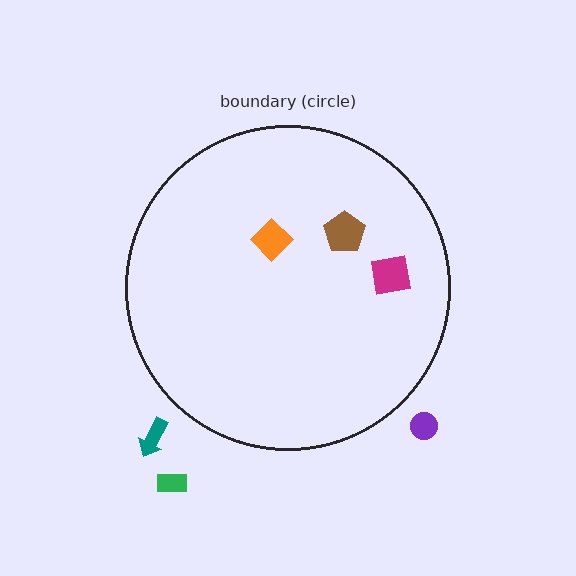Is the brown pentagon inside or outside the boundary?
Inside.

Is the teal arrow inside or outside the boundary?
Outside.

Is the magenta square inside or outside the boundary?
Inside.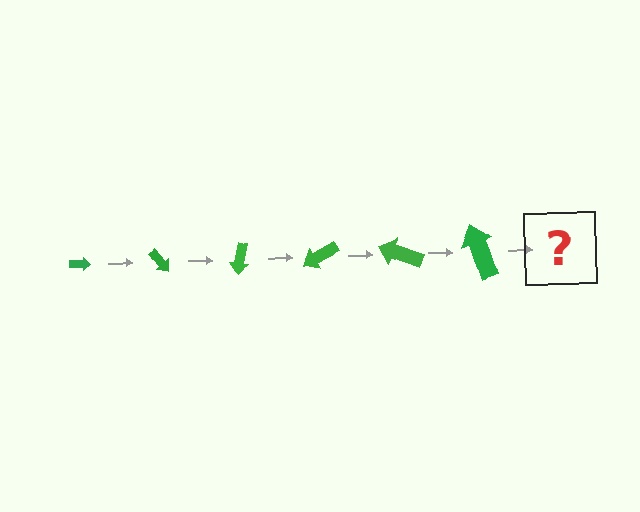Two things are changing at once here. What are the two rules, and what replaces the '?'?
The two rules are that the arrow grows larger each step and it rotates 50 degrees each step. The '?' should be an arrow, larger than the previous one and rotated 300 degrees from the start.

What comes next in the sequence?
The next element should be an arrow, larger than the previous one and rotated 300 degrees from the start.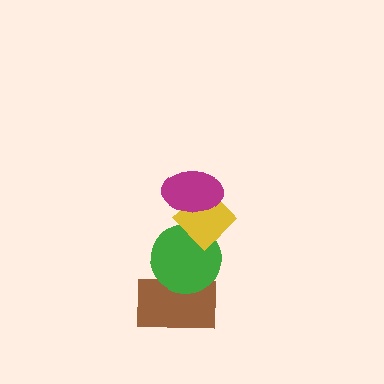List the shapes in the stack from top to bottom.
From top to bottom: the magenta ellipse, the yellow diamond, the green circle, the brown rectangle.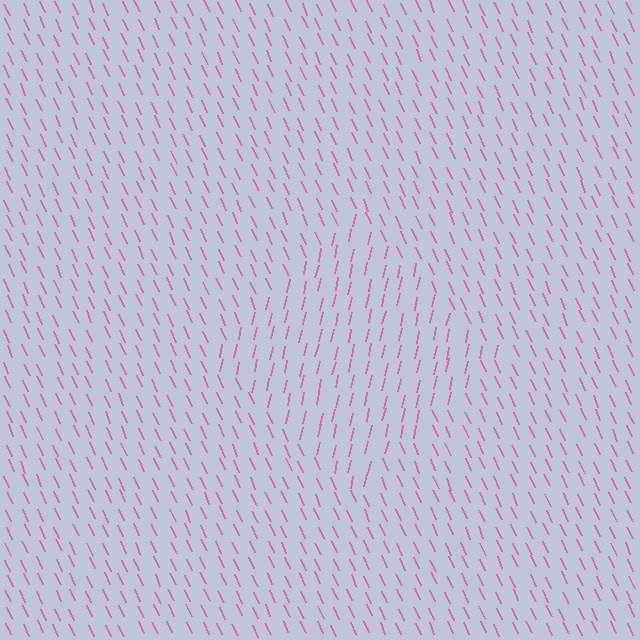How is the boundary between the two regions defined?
The boundary is defined purely by a change in line orientation (approximately 37 degrees difference). All lines are the same color and thickness.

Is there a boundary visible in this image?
Yes, there is a texture boundary formed by a change in line orientation.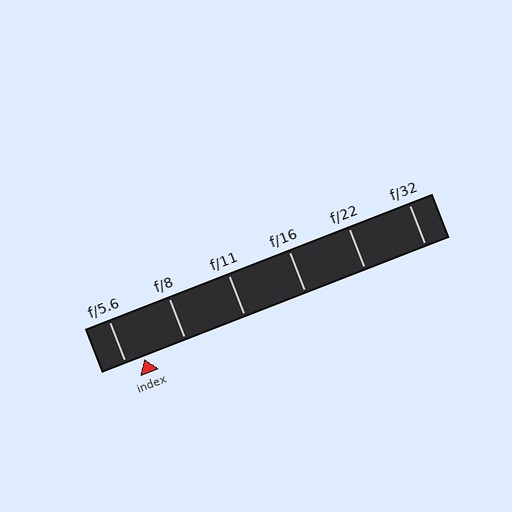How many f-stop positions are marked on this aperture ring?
There are 6 f-stop positions marked.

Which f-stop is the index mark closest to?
The index mark is closest to f/5.6.